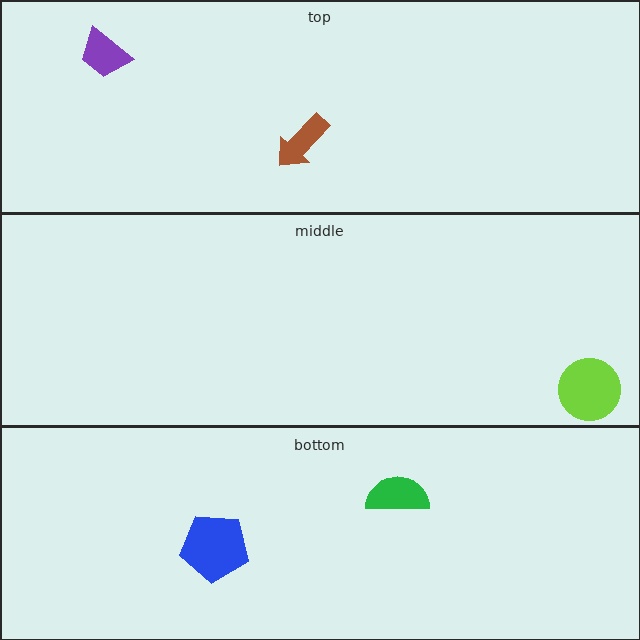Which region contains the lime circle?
The middle region.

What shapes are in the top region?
The purple trapezoid, the brown arrow.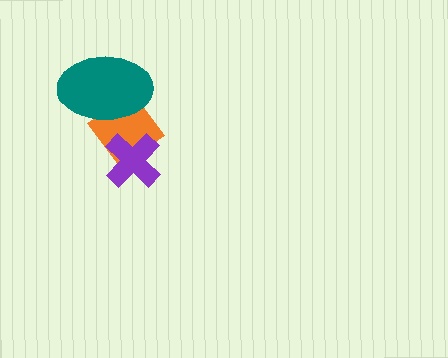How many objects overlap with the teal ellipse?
1 object overlaps with the teal ellipse.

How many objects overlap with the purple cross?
1 object overlaps with the purple cross.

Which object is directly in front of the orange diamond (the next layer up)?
The purple cross is directly in front of the orange diamond.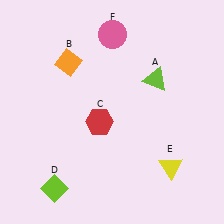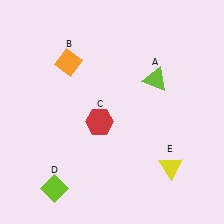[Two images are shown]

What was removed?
The pink circle (F) was removed in Image 2.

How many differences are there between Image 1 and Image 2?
There is 1 difference between the two images.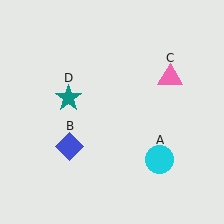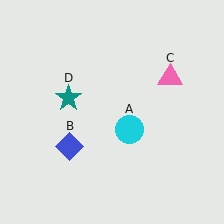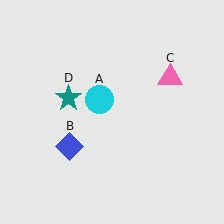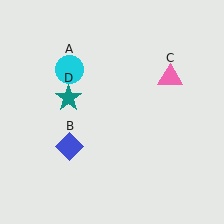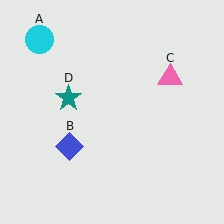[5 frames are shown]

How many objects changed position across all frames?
1 object changed position: cyan circle (object A).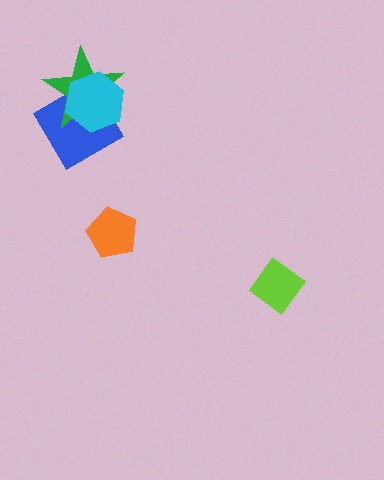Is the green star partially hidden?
Yes, it is partially covered by another shape.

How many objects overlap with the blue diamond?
2 objects overlap with the blue diamond.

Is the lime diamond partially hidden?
No, no other shape covers it.